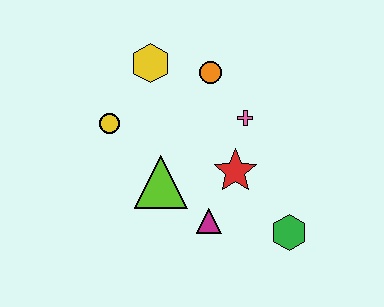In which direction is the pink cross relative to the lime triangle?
The pink cross is to the right of the lime triangle.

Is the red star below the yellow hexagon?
Yes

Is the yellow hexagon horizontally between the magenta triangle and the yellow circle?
Yes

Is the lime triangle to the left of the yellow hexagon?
No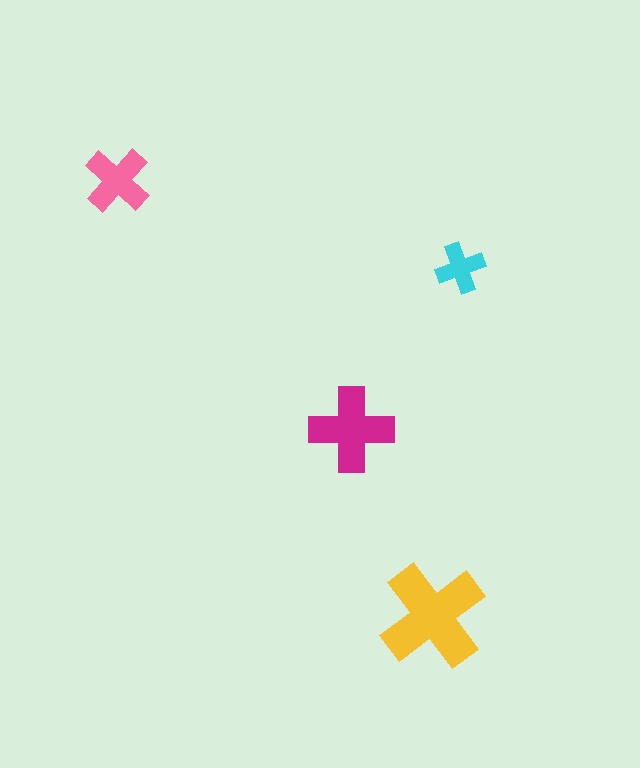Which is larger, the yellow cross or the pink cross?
The yellow one.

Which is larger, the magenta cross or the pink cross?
The magenta one.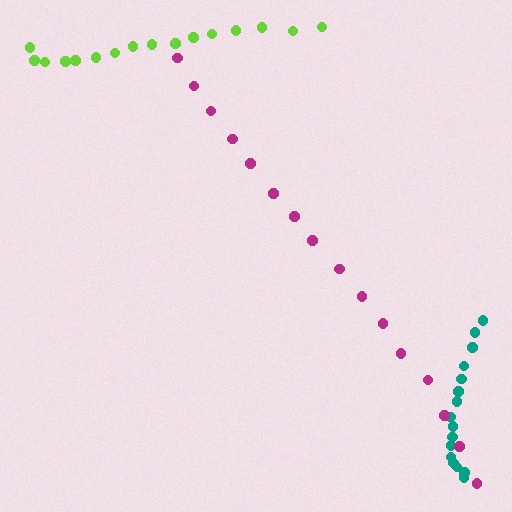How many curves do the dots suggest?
There are 3 distinct paths.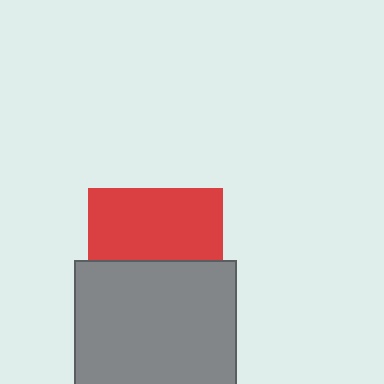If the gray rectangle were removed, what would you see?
You would see the complete red square.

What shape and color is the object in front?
The object in front is a gray rectangle.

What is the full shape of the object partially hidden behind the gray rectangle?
The partially hidden object is a red square.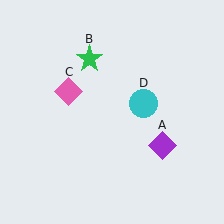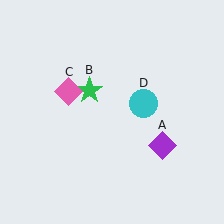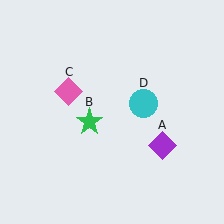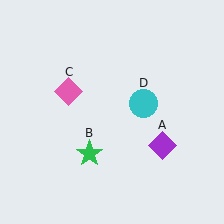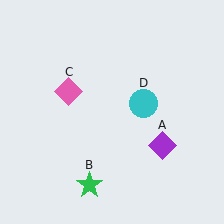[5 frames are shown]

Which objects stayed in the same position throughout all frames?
Purple diamond (object A) and pink diamond (object C) and cyan circle (object D) remained stationary.